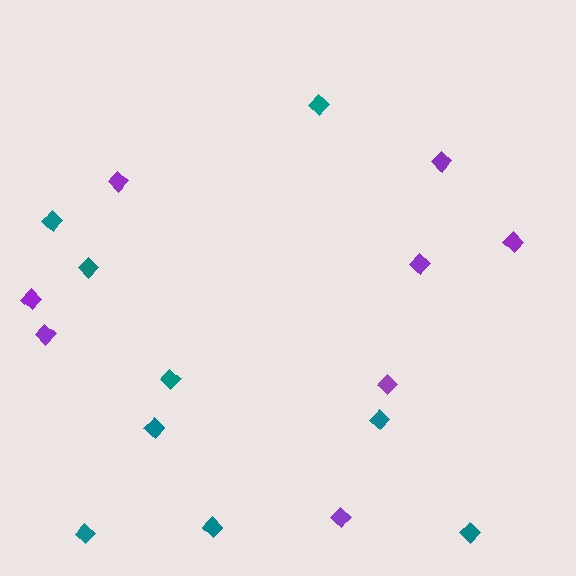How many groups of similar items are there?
There are 2 groups: one group of teal diamonds (9) and one group of purple diamonds (8).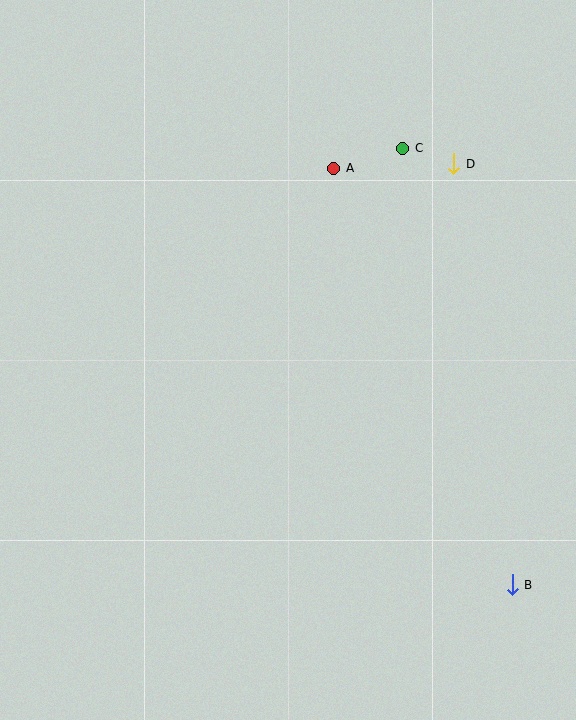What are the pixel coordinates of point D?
Point D is at (454, 164).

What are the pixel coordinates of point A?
Point A is at (334, 168).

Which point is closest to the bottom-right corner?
Point B is closest to the bottom-right corner.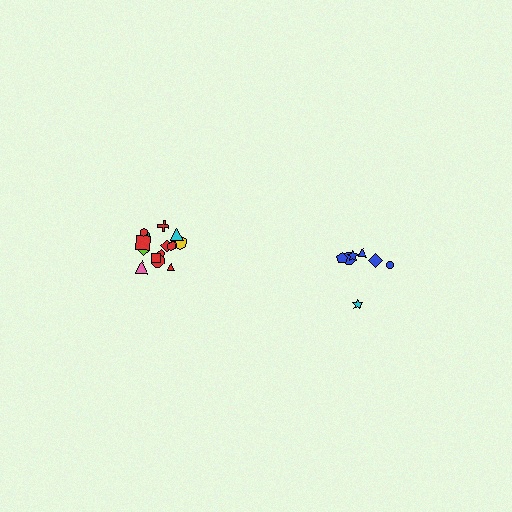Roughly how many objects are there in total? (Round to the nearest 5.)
Roughly 20 objects in total.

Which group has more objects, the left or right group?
The left group.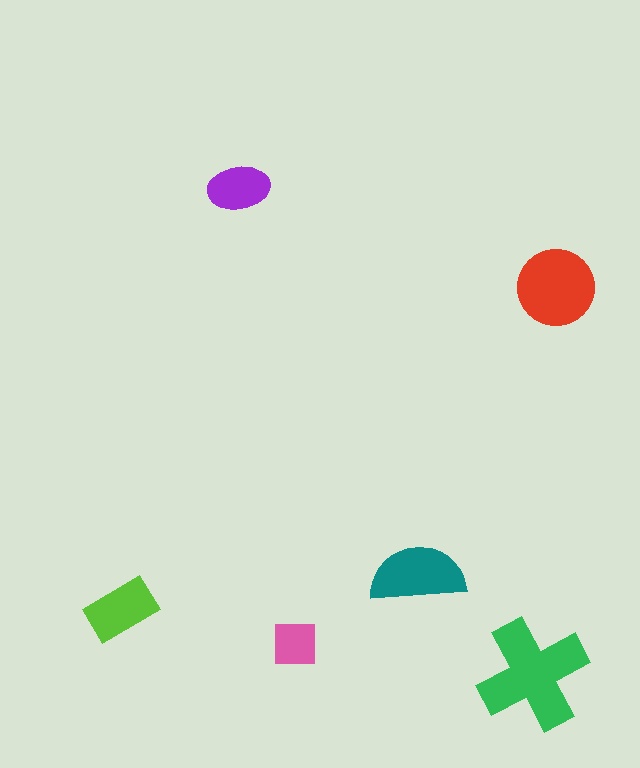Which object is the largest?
The green cross.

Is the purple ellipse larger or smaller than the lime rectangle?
Smaller.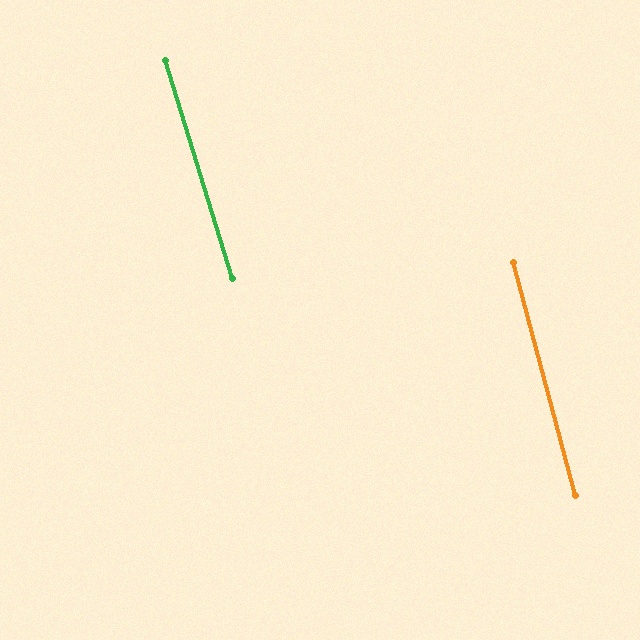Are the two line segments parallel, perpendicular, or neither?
Parallel — their directions differ by only 2.0°.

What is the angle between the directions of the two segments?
Approximately 2 degrees.